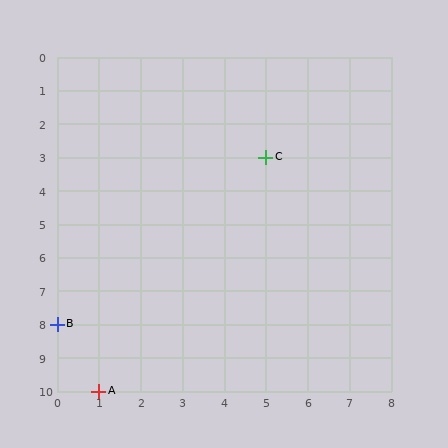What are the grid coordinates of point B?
Point B is at grid coordinates (0, 8).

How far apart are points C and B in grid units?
Points C and B are 5 columns and 5 rows apart (about 7.1 grid units diagonally).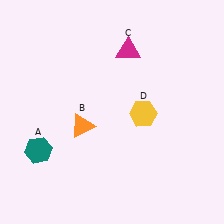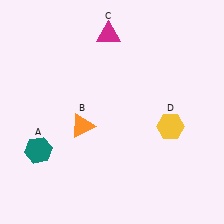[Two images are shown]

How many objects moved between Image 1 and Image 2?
2 objects moved between the two images.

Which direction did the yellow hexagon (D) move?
The yellow hexagon (D) moved right.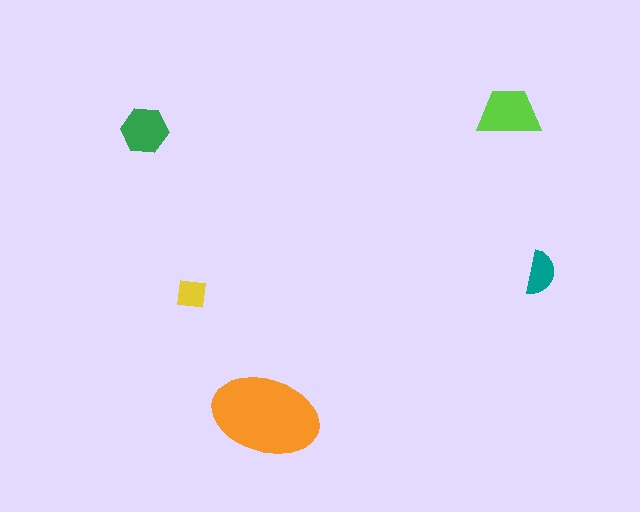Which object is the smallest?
The yellow square.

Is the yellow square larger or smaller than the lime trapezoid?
Smaller.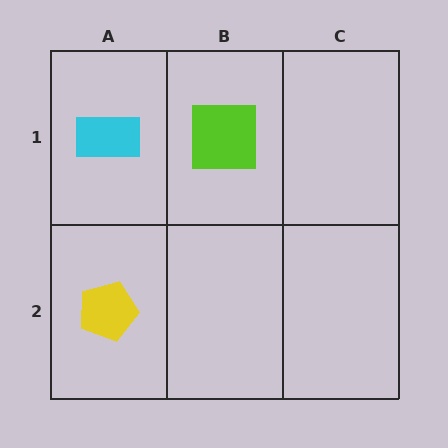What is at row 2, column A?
A yellow pentagon.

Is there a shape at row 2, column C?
No, that cell is empty.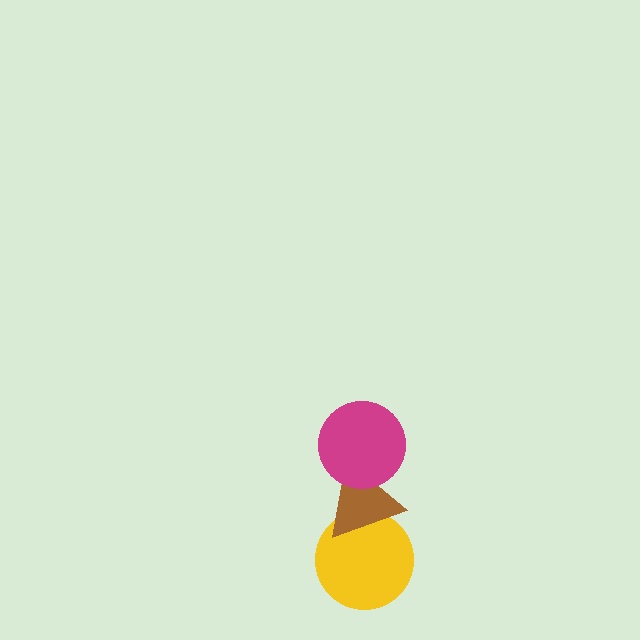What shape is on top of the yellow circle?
The brown triangle is on top of the yellow circle.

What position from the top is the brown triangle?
The brown triangle is 2nd from the top.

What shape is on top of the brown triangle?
The magenta circle is on top of the brown triangle.